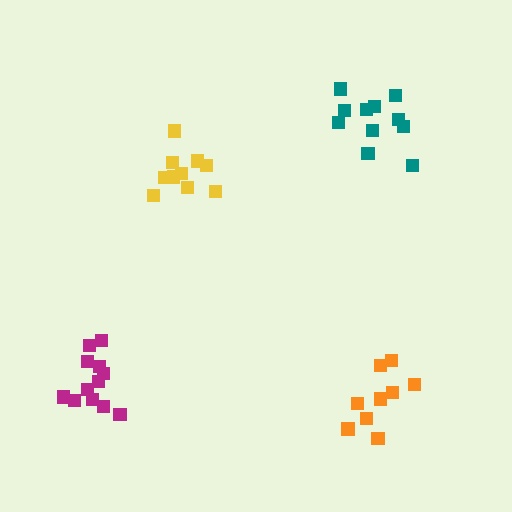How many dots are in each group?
Group 1: 10 dots, Group 2: 9 dots, Group 3: 11 dots, Group 4: 12 dots (42 total).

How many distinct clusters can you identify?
There are 4 distinct clusters.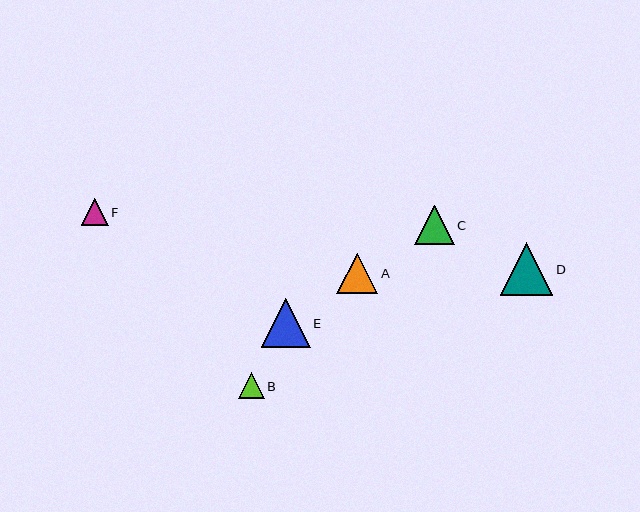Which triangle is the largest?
Triangle D is the largest with a size of approximately 53 pixels.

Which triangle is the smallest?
Triangle B is the smallest with a size of approximately 25 pixels.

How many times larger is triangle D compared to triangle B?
Triangle D is approximately 2.1 times the size of triangle B.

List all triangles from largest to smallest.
From largest to smallest: D, E, A, C, F, B.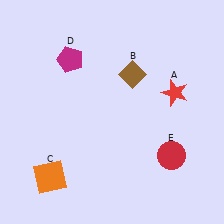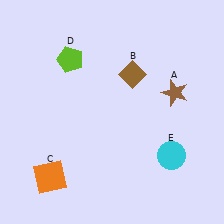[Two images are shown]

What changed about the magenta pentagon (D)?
In Image 1, D is magenta. In Image 2, it changed to lime.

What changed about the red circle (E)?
In Image 1, E is red. In Image 2, it changed to cyan.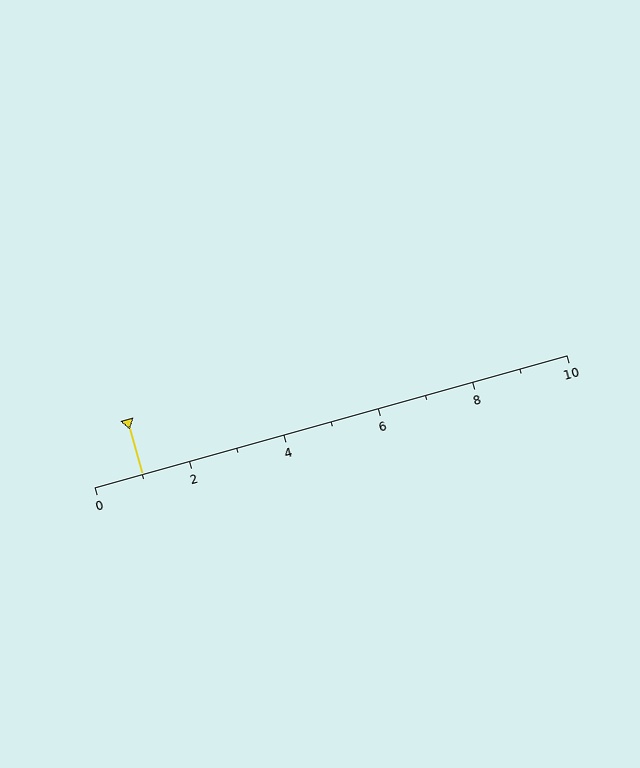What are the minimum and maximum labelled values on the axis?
The axis runs from 0 to 10.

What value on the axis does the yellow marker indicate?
The marker indicates approximately 1.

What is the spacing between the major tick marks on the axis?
The major ticks are spaced 2 apart.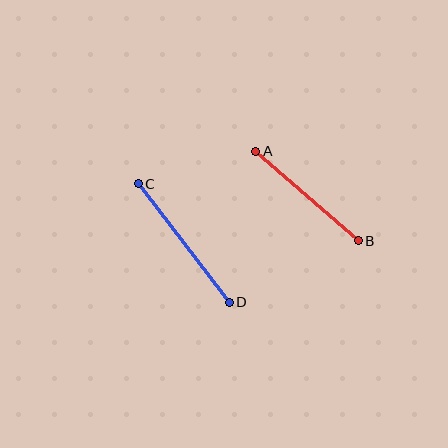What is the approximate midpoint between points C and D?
The midpoint is at approximately (184, 243) pixels.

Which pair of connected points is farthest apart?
Points C and D are farthest apart.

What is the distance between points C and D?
The distance is approximately 149 pixels.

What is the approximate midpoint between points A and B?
The midpoint is at approximately (307, 196) pixels.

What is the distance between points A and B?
The distance is approximately 136 pixels.